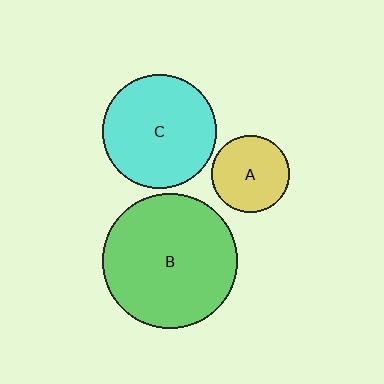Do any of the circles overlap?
No, none of the circles overlap.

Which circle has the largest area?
Circle B (green).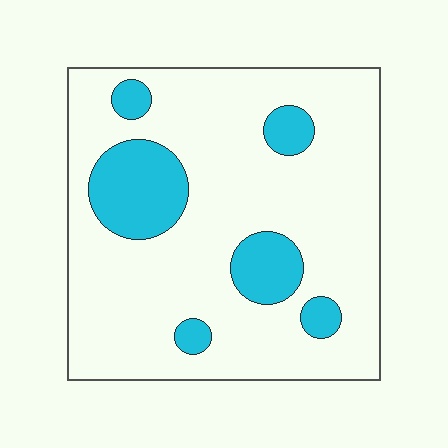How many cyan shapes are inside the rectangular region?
6.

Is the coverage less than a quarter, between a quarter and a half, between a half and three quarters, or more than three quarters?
Less than a quarter.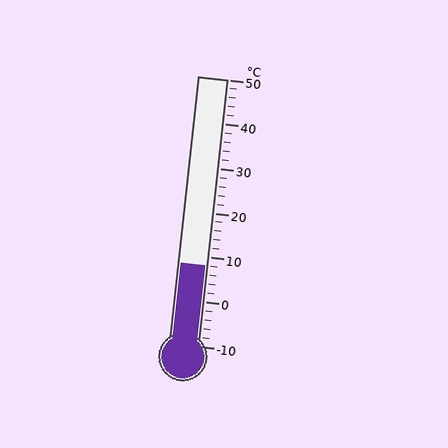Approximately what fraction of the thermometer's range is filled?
The thermometer is filled to approximately 30% of its range.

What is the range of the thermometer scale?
The thermometer scale ranges from -10°C to 50°C.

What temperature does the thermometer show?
The thermometer shows approximately 8°C.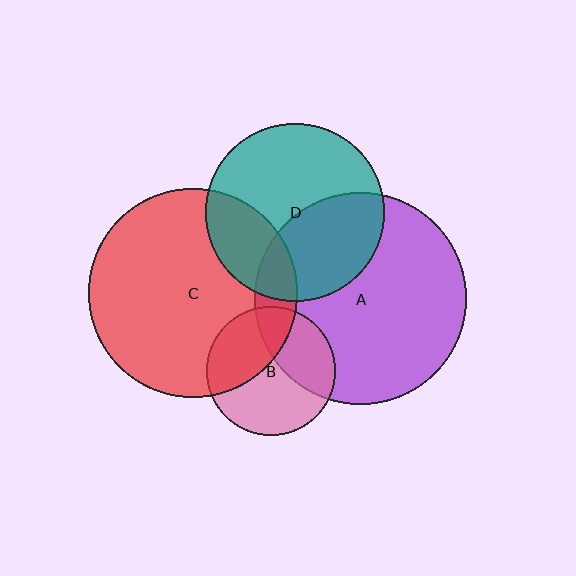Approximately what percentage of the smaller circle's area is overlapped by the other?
Approximately 35%.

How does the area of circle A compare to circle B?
Approximately 2.7 times.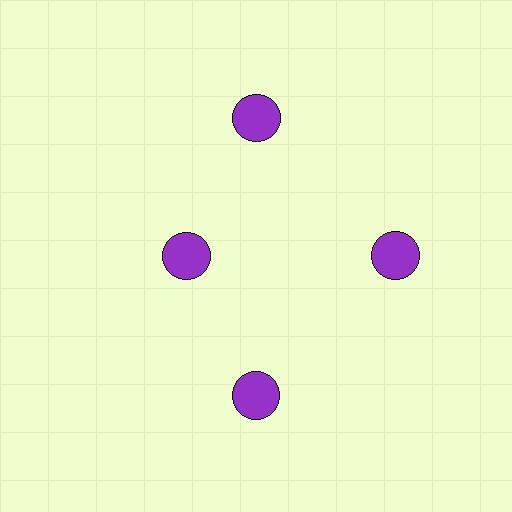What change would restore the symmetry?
The symmetry would be restored by moving it outward, back onto the ring so that all 4 circles sit at equal angles and equal distance from the center.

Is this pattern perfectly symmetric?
No. The 4 purple circles are arranged in a ring, but one element near the 9 o'clock position is pulled inward toward the center, breaking the 4-fold rotational symmetry.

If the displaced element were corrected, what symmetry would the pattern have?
It would have 4-fold rotational symmetry — the pattern would map onto itself every 90 degrees.